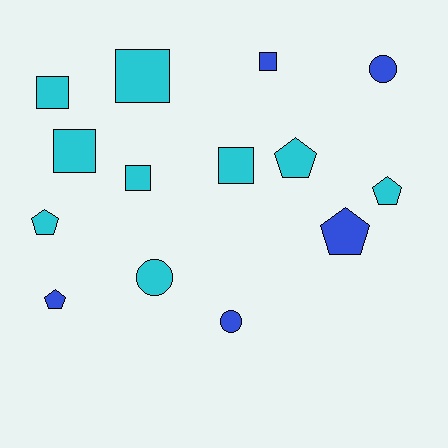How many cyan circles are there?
There is 1 cyan circle.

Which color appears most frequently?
Cyan, with 9 objects.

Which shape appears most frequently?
Square, with 6 objects.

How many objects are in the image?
There are 14 objects.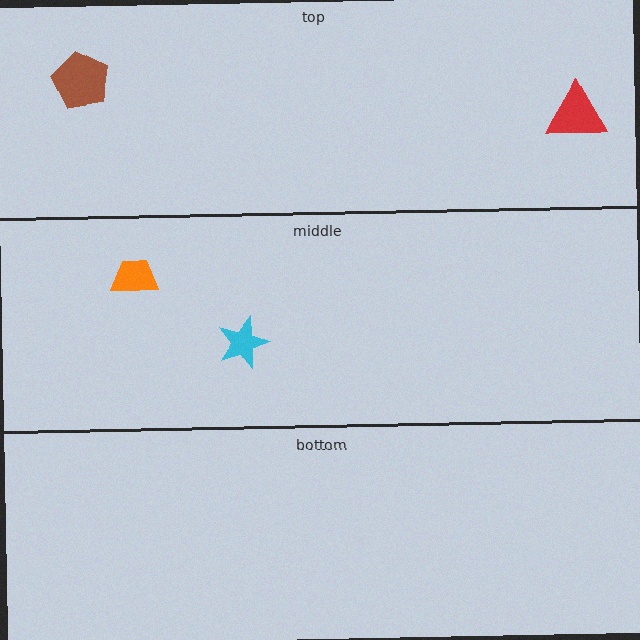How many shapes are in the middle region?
2.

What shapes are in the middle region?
The orange trapezoid, the cyan star.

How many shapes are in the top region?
2.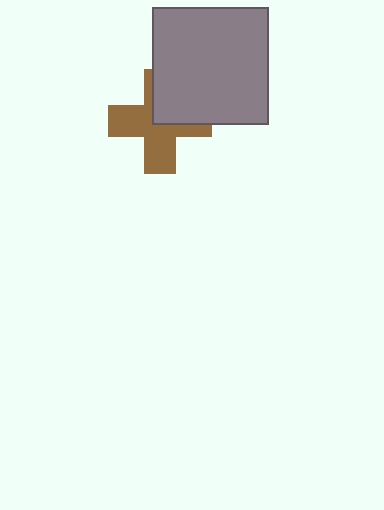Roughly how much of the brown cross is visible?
About half of it is visible (roughly 63%).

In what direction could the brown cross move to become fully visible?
The brown cross could move toward the lower-left. That would shift it out from behind the gray square entirely.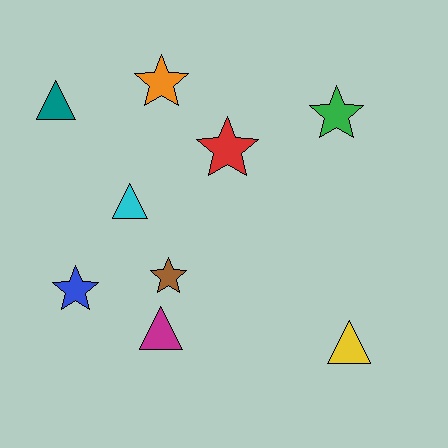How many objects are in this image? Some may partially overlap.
There are 9 objects.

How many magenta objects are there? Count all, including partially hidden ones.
There is 1 magenta object.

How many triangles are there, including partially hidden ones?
There are 4 triangles.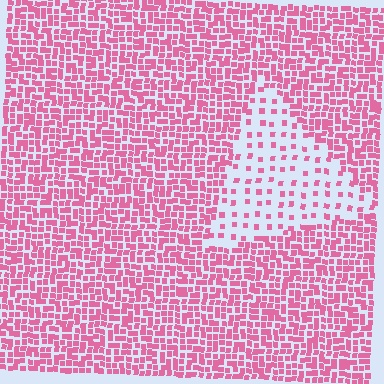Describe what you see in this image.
The image contains small pink elements arranged at two different densities. A triangle-shaped region is visible where the elements are less densely packed than the surrounding area.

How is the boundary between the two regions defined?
The boundary is defined by a change in element density (approximately 3.0x ratio). All elements are the same color, size, and shape.